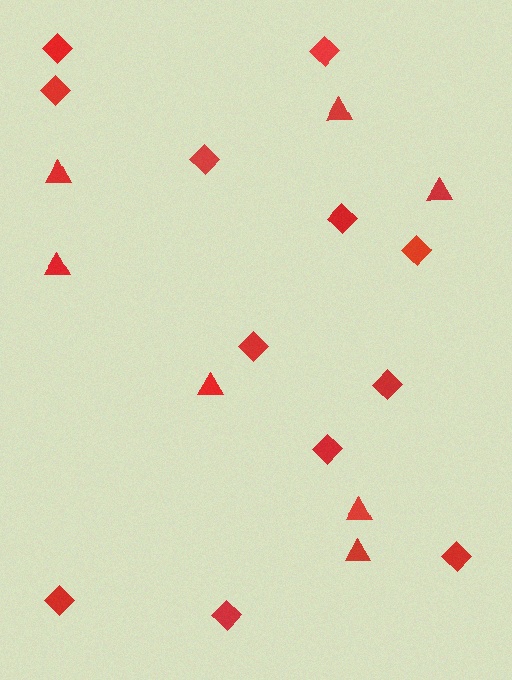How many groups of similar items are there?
There are 2 groups: one group of diamonds (12) and one group of triangles (7).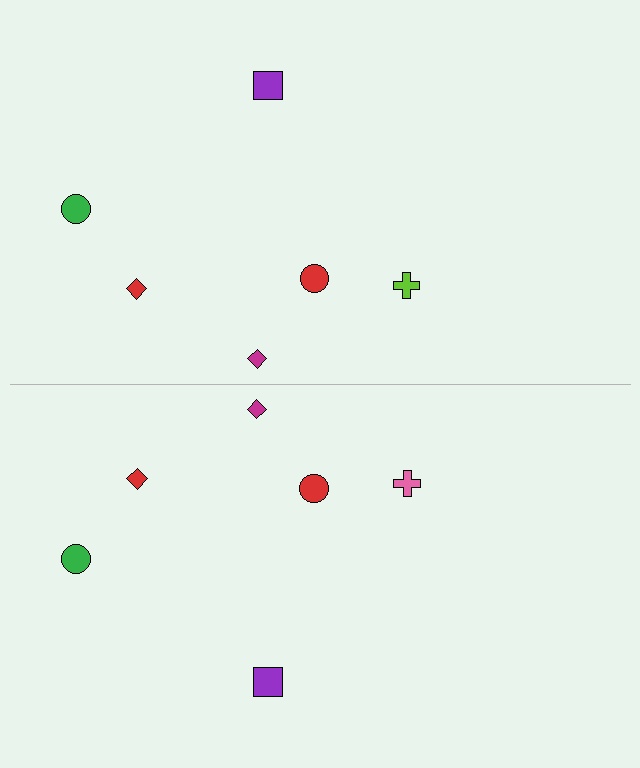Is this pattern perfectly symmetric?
No, the pattern is not perfectly symmetric. The pink cross on the bottom side breaks the symmetry — its mirror counterpart is lime.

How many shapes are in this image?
There are 12 shapes in this image.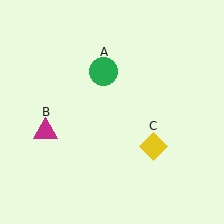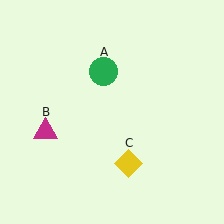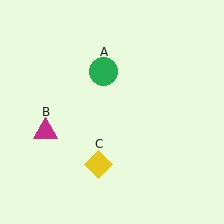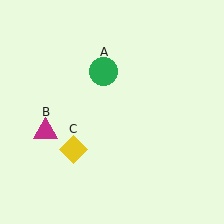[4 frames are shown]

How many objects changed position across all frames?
1 object changed position: yellow diamond (object C).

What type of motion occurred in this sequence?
The yellow diamond (object C) rotated clockwise around the center of the scene.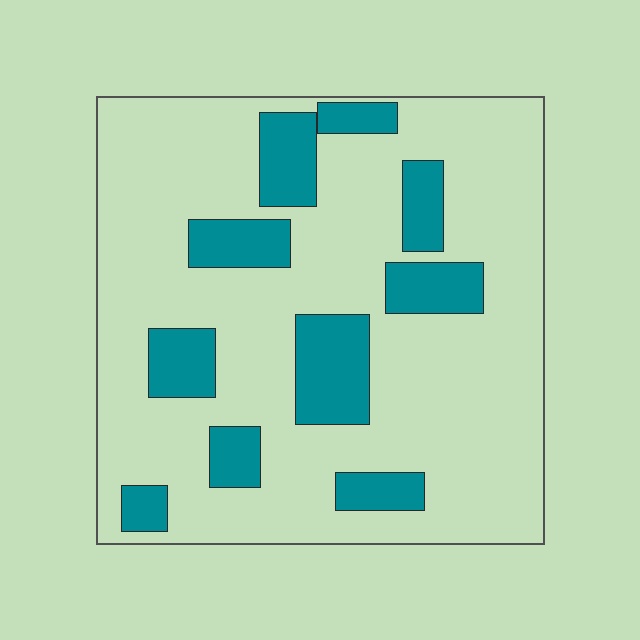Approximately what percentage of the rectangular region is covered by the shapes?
Approximately 20%.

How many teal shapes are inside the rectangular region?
10.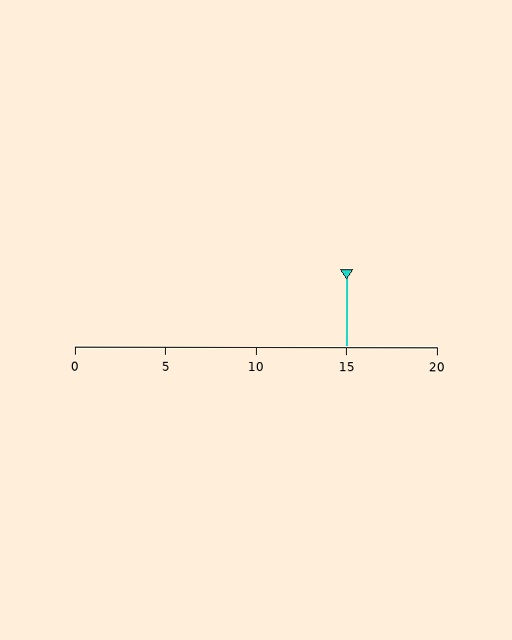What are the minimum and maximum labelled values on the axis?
The axis runs from 0 to 20.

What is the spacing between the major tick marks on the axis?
The major ticks are spaced 5 apart.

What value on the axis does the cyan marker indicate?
The marker indicates approximately 15.